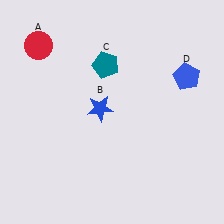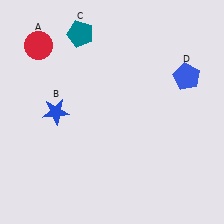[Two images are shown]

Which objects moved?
The objects that moved are: the blue star (B), the teal pentagon (C).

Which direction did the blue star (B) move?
The blue star (B) moved left.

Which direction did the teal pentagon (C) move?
The teal pentagon (C) moved up.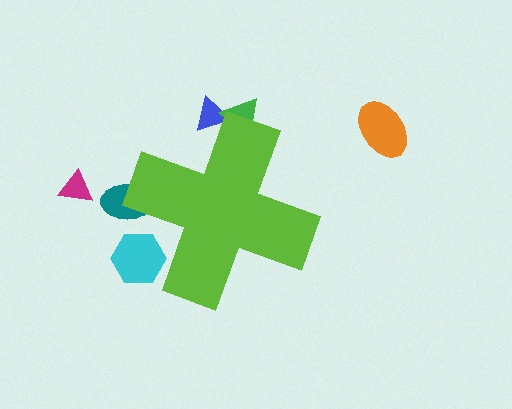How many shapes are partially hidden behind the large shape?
4 shapes are partially hidden.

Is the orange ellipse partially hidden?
No, the orange ellipse is fully visible.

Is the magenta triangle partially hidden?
No, the magenta triangle is fully visible.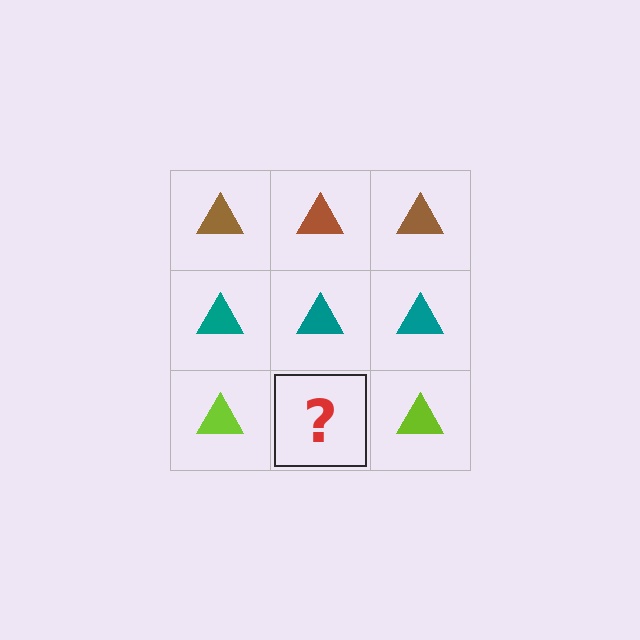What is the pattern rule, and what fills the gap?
The rule is that each row has a consistent color. The gap should be filled with a lime triangle.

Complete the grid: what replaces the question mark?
The question mark should be replaced with a lime triangle.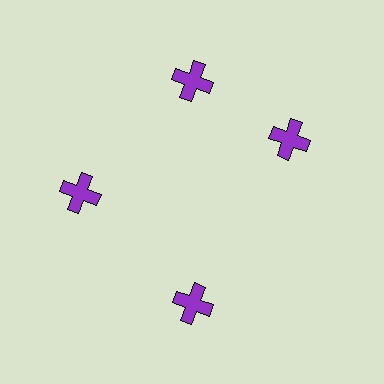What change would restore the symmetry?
The symmetry would be restored by rotating it back into even spacing with its neighbors so that all 4 crosses sit at equal angles and equal distance from the center.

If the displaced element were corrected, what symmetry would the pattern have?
It would have 4-fold rotational symmetry — the pattern would map onto itself every 90 degrees.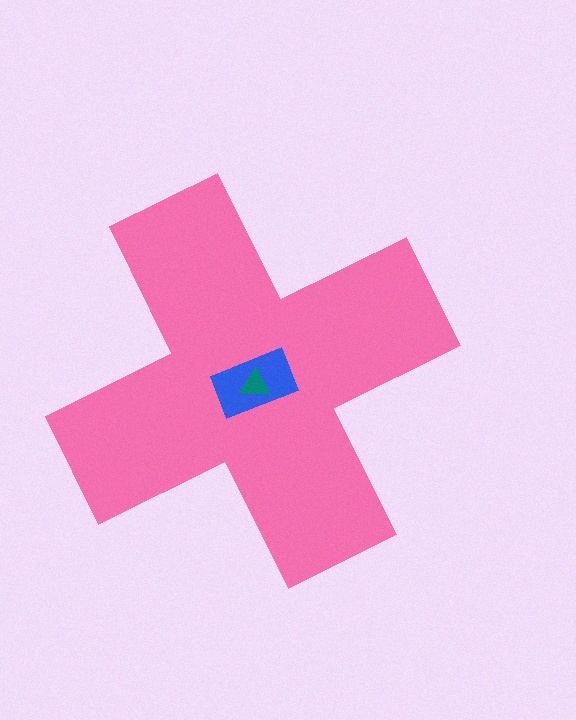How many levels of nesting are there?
3.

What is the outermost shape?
The pink cross.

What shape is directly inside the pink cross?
The blue rectangle.